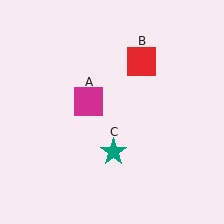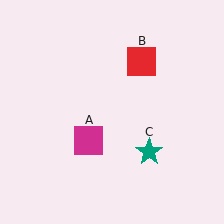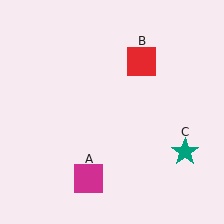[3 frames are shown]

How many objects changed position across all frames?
2 objects changed position: magenta square (object A), teal star (object C).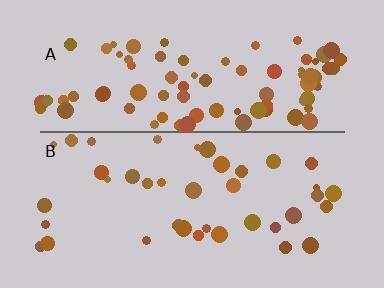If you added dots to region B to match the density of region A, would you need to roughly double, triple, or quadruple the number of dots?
Approximately double.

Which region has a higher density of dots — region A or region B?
A (the top).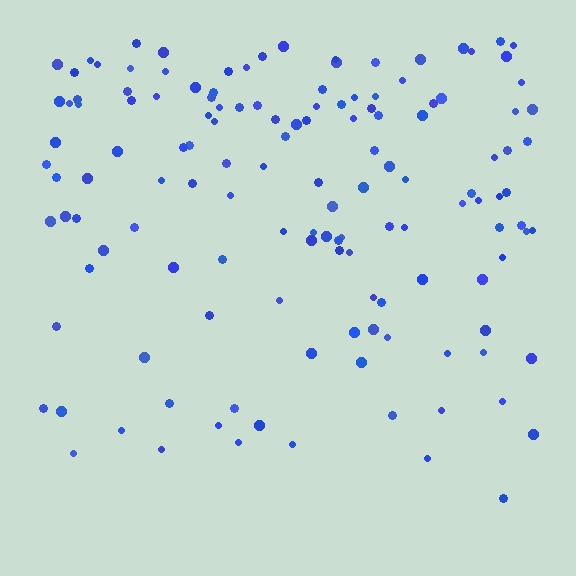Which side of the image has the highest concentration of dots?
The top.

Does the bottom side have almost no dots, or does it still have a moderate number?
Still a moderate number, just noticeably fewer than the top.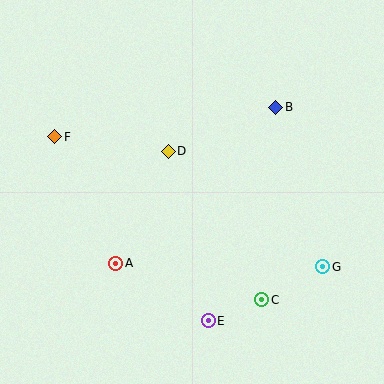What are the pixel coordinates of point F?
Point F is at (55, 137).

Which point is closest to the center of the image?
Point D at (168, 151) is closest to the center.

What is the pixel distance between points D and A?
The distance between D and A is 124 pixels.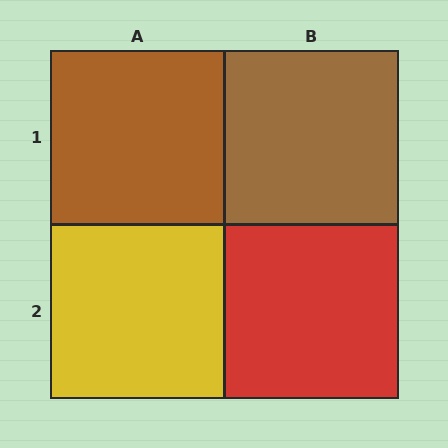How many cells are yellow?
1 cell is yellow.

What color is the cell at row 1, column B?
Brown.